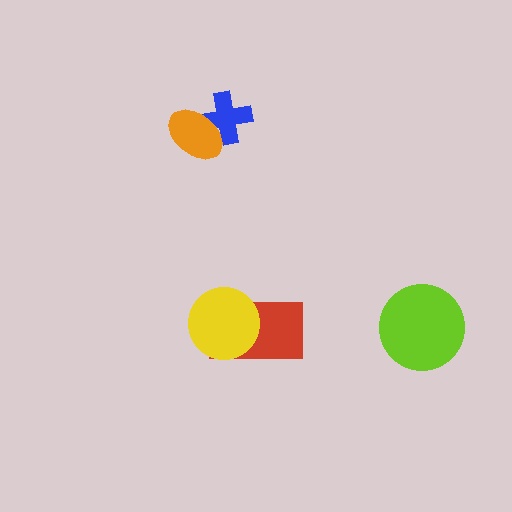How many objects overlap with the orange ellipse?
1 object overlaps with the orange ellipse.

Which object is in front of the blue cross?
The orange ellipse is in front of the blue cross.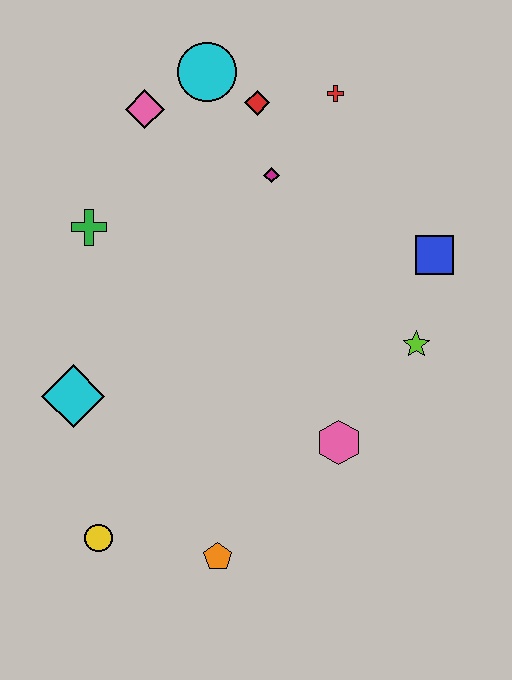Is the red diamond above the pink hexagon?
Yes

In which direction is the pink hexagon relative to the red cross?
The pink hexagon is below the red cross.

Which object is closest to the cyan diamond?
The yellow circle is closest to the cyan diamond.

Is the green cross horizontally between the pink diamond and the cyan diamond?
Yes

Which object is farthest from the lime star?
The yellow circle is farthest from the lime star.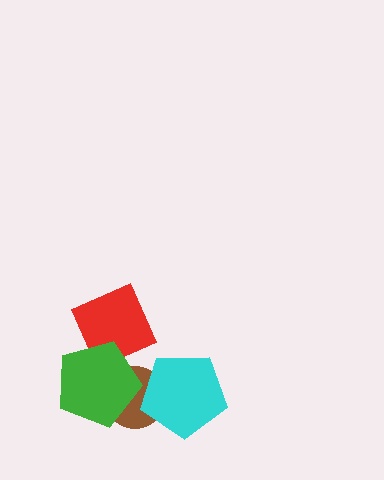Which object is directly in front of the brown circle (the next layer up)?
The cyan pentagon is directly in front of the brown circle.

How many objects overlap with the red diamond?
1 object overlaps with the red diamond.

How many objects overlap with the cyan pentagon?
1 object overlaps with the cyan pentagon.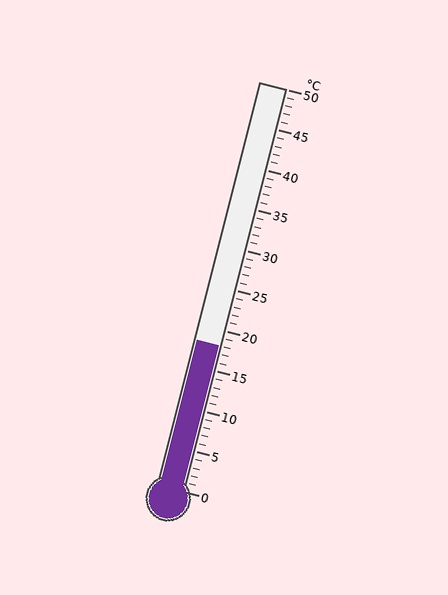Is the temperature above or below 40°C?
The temperature is below 40°C.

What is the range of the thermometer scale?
The thermometer scale ranges from 0°C to 50°C.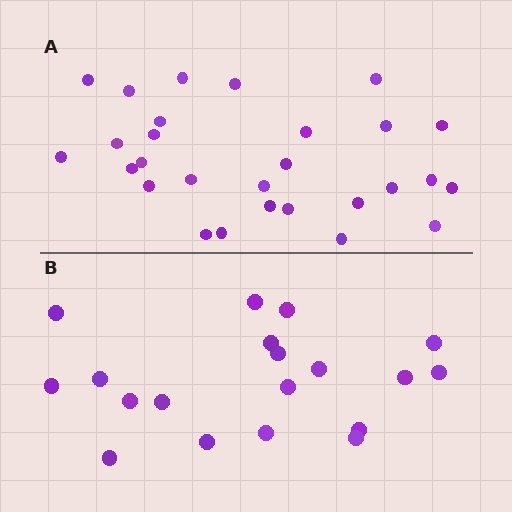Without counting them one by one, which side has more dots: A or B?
Region A (the top region) has more dots.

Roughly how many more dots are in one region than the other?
Region A has roughly 8 or so more dots than region B.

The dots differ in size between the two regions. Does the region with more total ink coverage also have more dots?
No. Region B has more total ink coverage because its dots are larger, but region A actually contains more individual dots. Total area can be misleading — the number of items is what matters here.